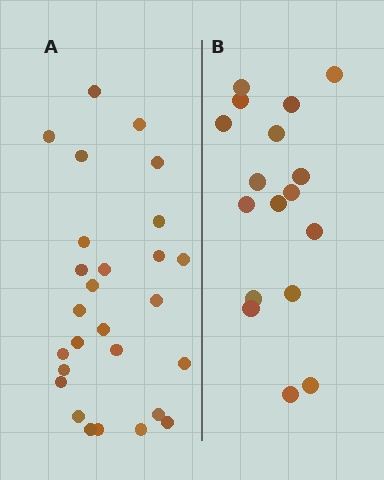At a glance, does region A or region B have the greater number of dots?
Region A (the left region) has more dots.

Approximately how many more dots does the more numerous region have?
Region A has roughly 10 or so more dots than region B.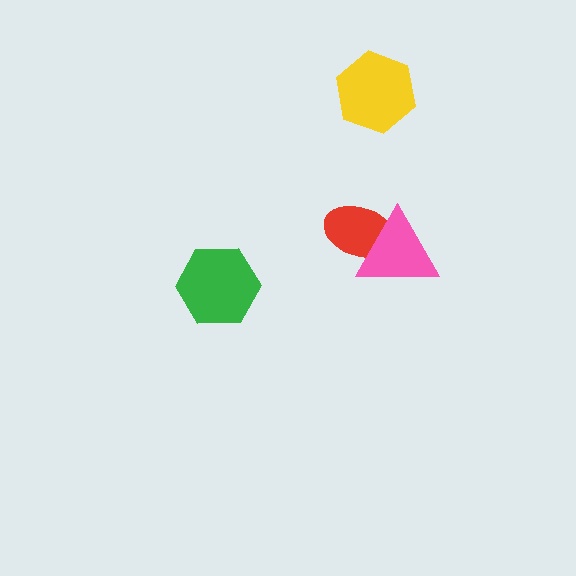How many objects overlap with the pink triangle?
1 object overlaps with the pink triangle.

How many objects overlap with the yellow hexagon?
0 objects overlap with the yellow hexagon.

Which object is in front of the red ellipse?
The pink triangle is in front of the red ellipse.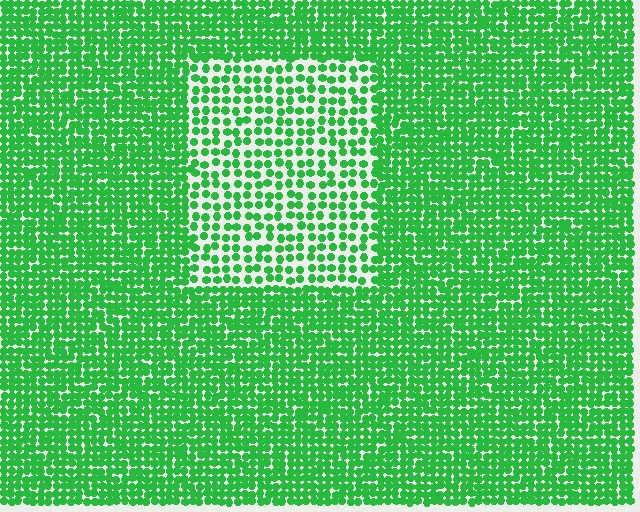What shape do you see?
I see a rectangle.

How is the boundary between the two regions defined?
The boundary is defined by a change in element density (approximately 2.0x ratio). All elements are the same color, size, and shape.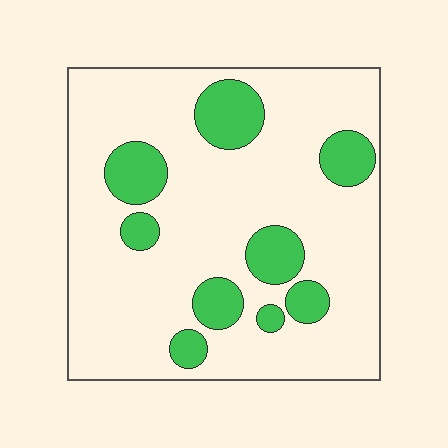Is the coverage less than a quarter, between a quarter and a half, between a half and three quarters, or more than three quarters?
Less than a quarter.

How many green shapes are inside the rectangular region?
9.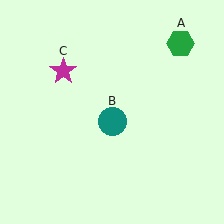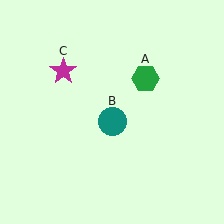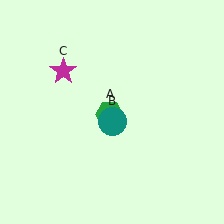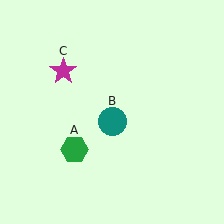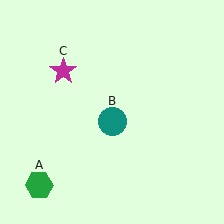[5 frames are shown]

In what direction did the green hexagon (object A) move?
The green hexagon (object A) moved down and to the left.